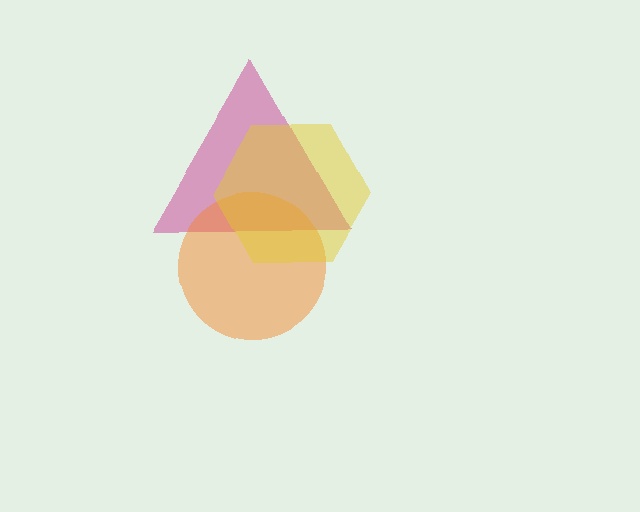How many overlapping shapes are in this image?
There are 3 overlapping shapes in the image.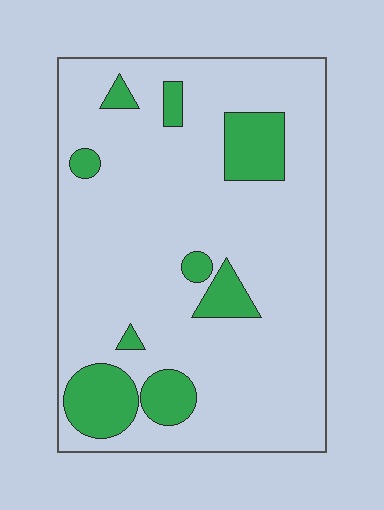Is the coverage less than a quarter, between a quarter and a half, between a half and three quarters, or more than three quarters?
Less than a quarter.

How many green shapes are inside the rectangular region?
9.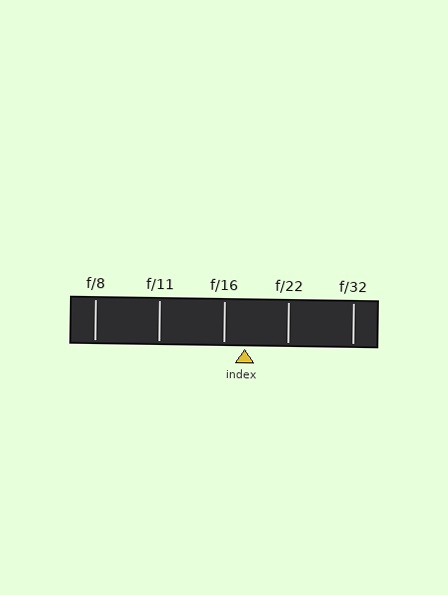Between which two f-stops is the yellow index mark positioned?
The index mark is between f/16 and f/22.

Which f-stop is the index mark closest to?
The index mark is closest to f/16.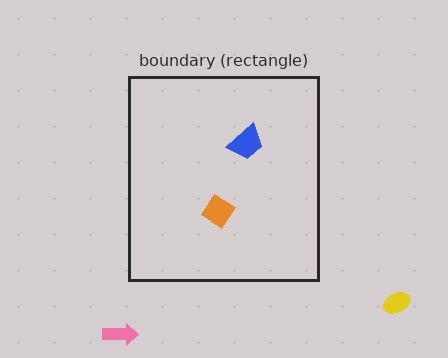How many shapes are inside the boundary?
2 inside, 2 outside.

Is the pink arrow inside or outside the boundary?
Outside.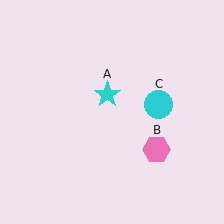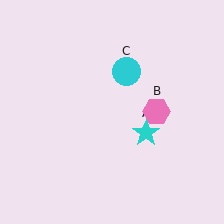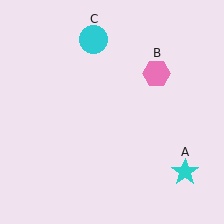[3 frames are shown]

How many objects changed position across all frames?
3 objects changed position: cyan star (object A), pink hexagon (object B), cyan circle (object C).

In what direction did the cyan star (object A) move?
The cyan star (object A) moved down and to the right.